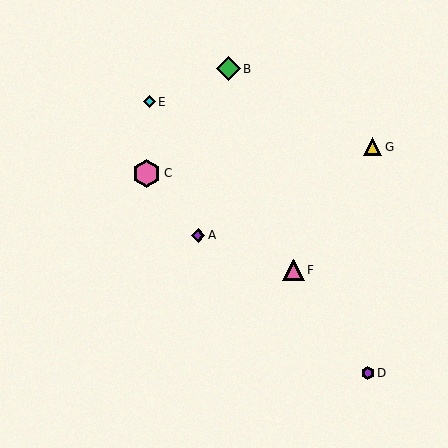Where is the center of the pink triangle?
The center of the pink triangle is at (294, 270).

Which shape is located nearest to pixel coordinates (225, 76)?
The green diamond (labeled B) at (228, 69) is nearest to that location.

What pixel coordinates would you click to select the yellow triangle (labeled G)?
Click at (373, 147) to select the yellow triangle G.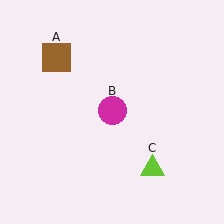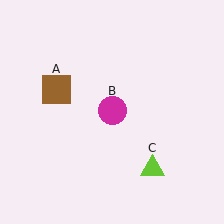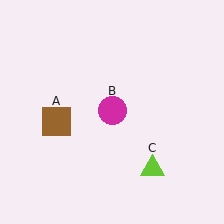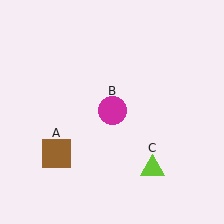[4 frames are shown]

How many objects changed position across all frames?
1 object changed position: brown square (object A).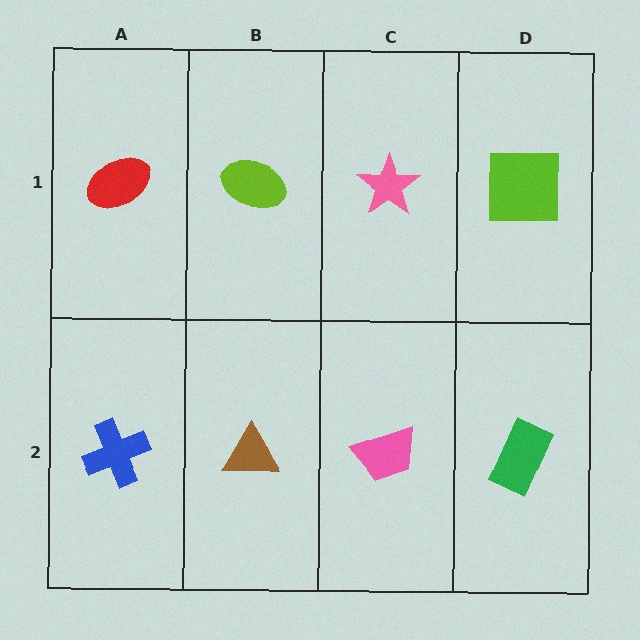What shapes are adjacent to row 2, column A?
A red ellipse (row 1, column A), a brown triangle (row 2, column B).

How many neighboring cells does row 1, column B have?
3.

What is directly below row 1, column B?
A brown triangle.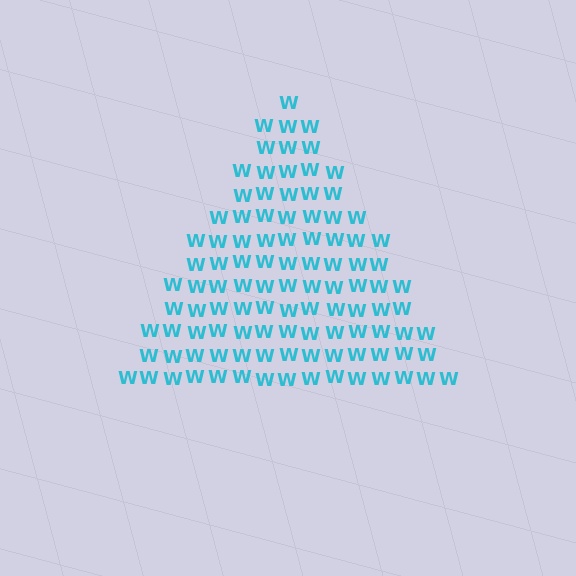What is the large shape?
The large shape is a triangle.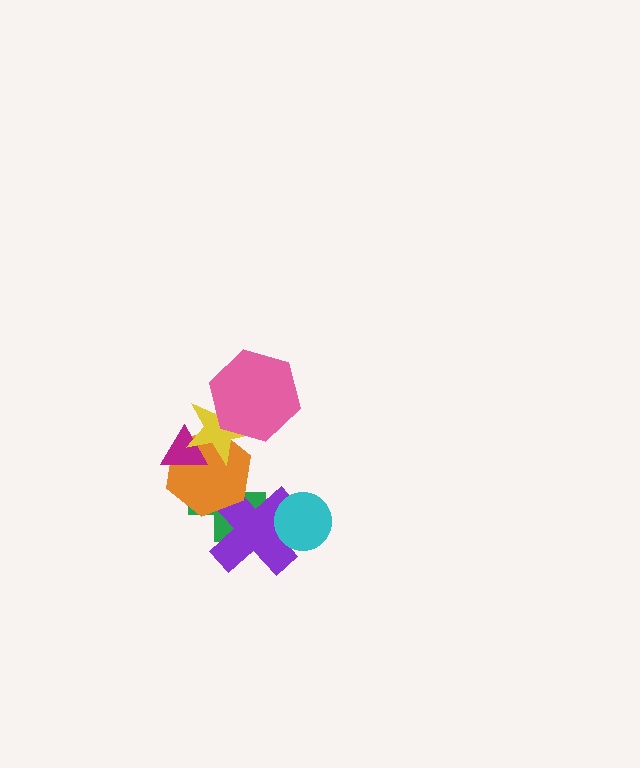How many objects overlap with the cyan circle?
1 object overlaps with the cyan circle.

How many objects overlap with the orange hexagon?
4 objects overlap with the orange hexagon.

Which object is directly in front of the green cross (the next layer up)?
The purple cross is directly in front of the green cross.